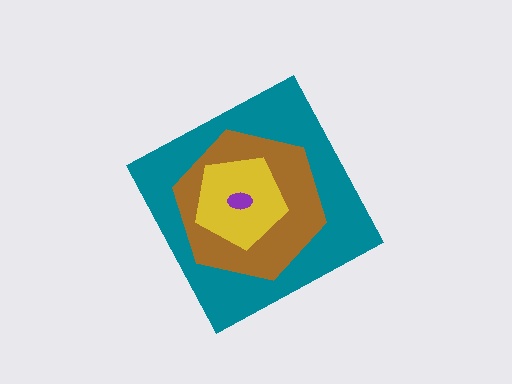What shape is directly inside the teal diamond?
The brown hexagon.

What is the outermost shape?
The teal diamond.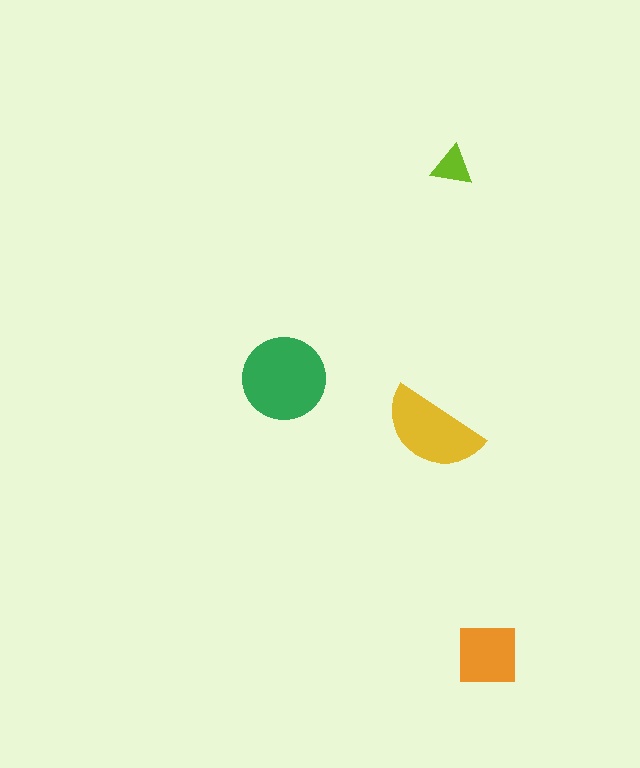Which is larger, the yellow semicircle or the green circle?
The green circle.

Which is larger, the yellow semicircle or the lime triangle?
The yellow semicircle.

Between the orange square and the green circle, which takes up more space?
The green circle.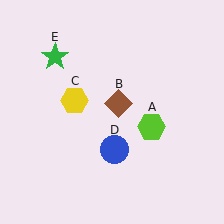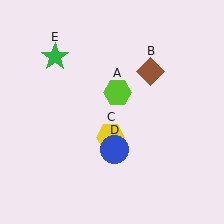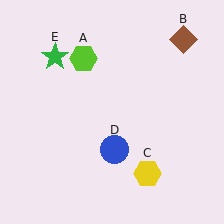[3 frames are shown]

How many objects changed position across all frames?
3 objects changed position: lime hexagon (object A), brown diamond (object B), yellow hexagon (object C).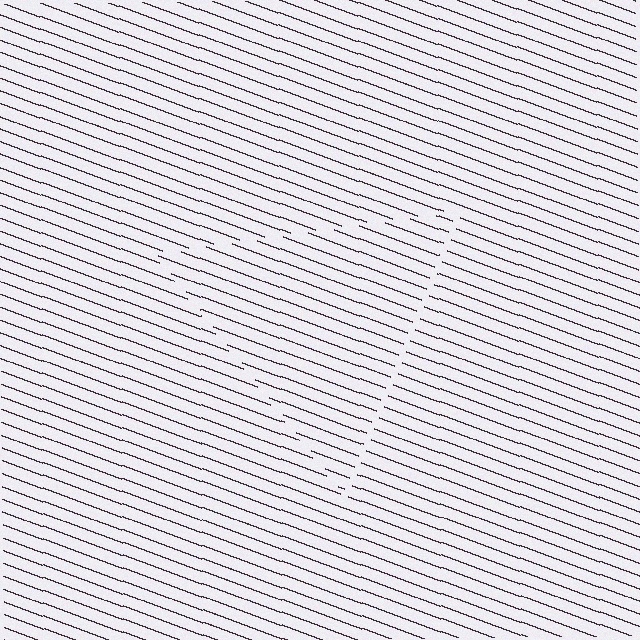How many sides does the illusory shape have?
3 sides — the line-ends trace a triangle.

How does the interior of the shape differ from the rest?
The interior of the shape contains the same grating, shifted by half a period — the contour is defined by the phase discontinuity where line-ends from the inner and outer gratings abut.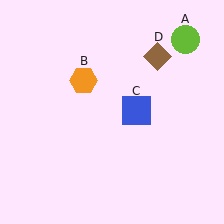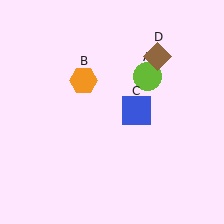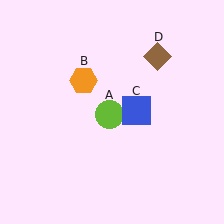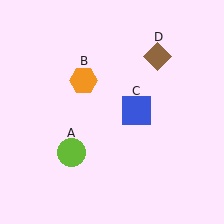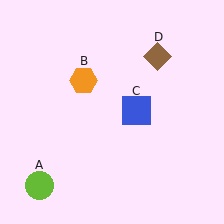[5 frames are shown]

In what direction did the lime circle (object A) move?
The lime circle (object A) moved down and to the left.